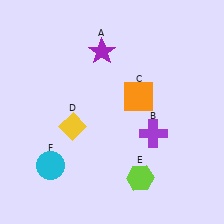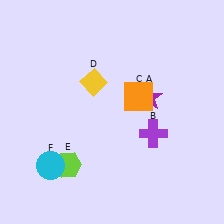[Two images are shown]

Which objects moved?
The objects that moved are: the purple star (A), the yellow diamond (D), the lime hexagon (E).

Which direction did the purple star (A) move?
The purple star (A) moved right.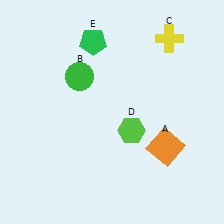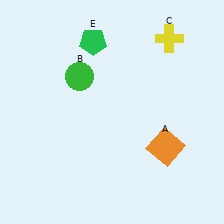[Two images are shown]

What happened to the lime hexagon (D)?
The lime hexagon (D) was removed in Image 2. It was in the bottom-right area of Image 1.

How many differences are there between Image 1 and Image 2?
There is 1 difference between the two images.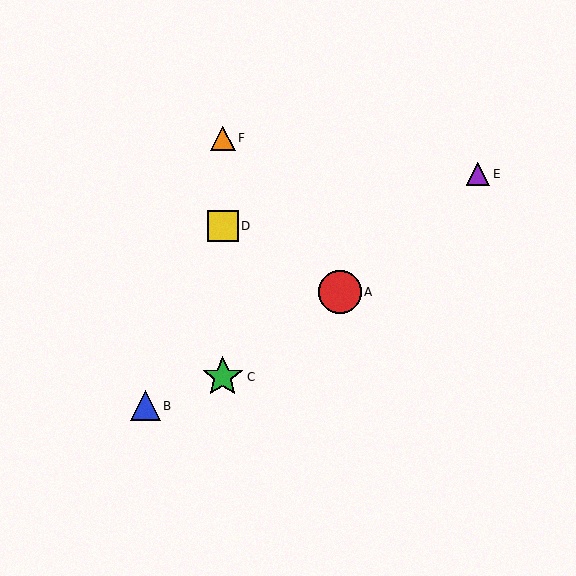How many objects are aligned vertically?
3 objects (C, D, F) are aligned vertically.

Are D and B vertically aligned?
No, D is at x≈223 and B is at x≈145.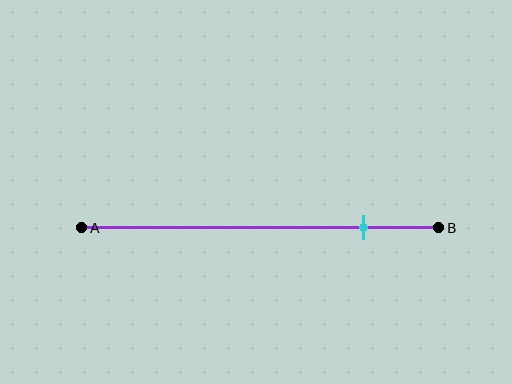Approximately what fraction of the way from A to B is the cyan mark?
The cyan mark is approximately 80% of the way from A to B.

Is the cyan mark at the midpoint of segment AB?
No, the mark is at about 80% from A, not at the 50% midpoint.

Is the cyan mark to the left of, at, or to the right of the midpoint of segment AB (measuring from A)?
The cyan mark is to the right of the midpoint of segment AB.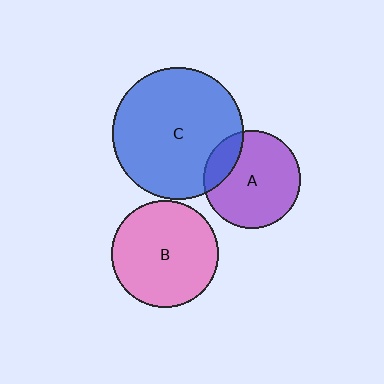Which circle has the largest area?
Circle C (blue).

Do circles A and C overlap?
Yes.